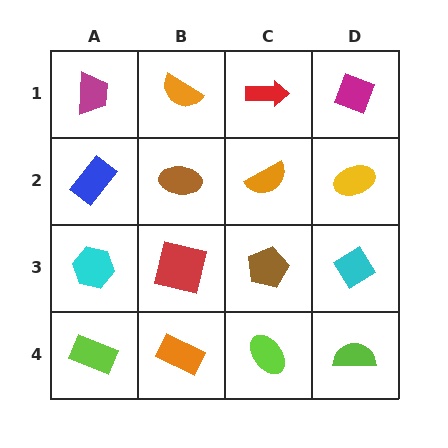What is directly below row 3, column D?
A lime semicircle.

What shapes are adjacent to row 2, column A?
A magenta trapezoid (row 1, column A), a cyan hexagon (row 3, column A), a brown ellipse (row 2, column B).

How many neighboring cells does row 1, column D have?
2.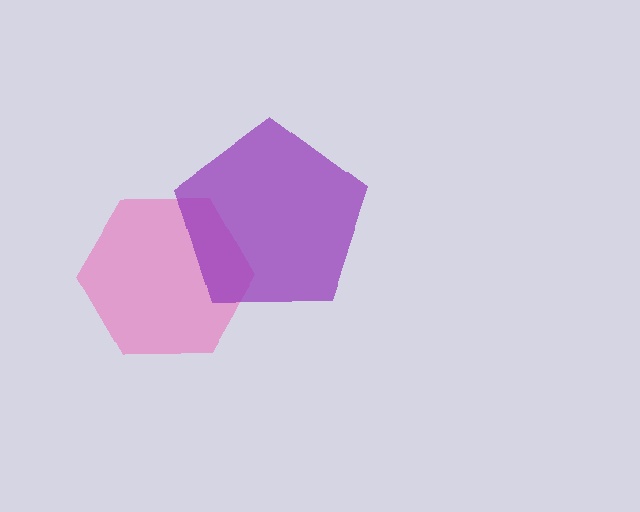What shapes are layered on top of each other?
The layered shapes are: a pink hexagon, a purple pentagon.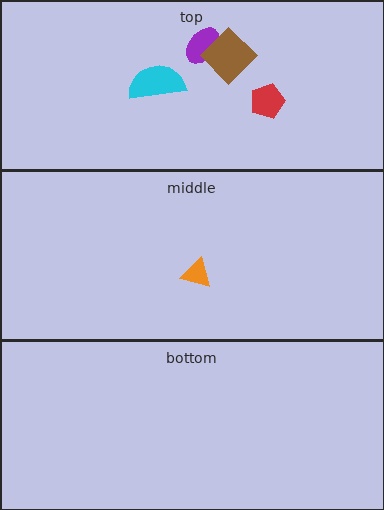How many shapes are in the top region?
4.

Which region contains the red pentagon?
The top region.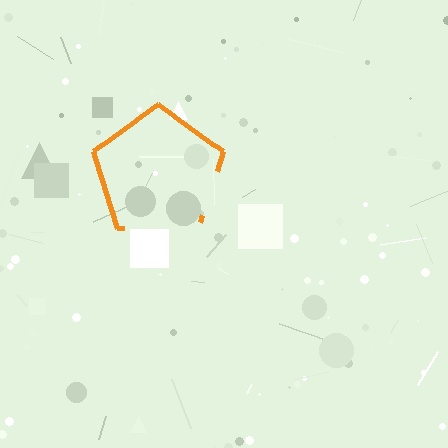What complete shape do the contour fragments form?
The contour fragments form a pentagon.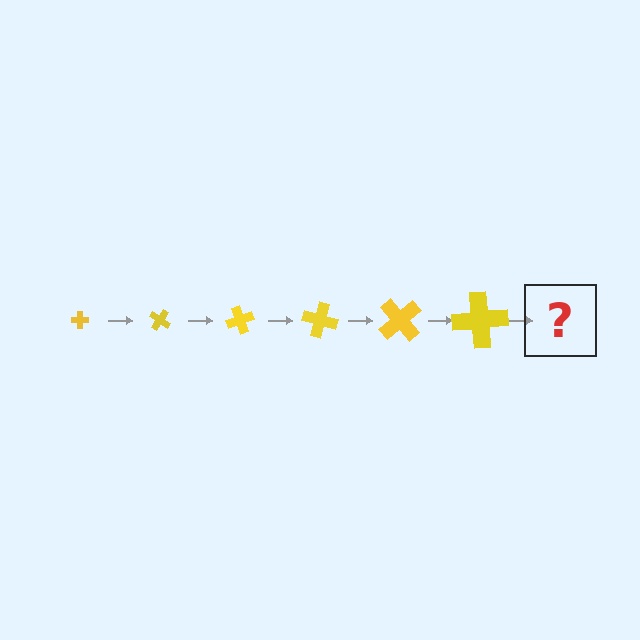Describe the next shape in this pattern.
It should be a cross, larger than the previous one and rotated 210 degrees from the start.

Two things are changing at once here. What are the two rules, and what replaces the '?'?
The two rules are that the cross grows larger each step and it rotates 35 degrees each step. The '?' should be a cross, larger than the previous one and rotated 210 degrees from the start.